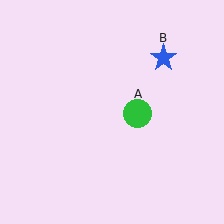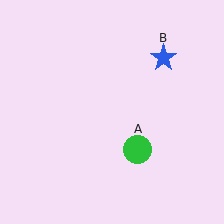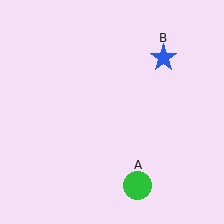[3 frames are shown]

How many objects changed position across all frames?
1 object changed position: green circle (object A).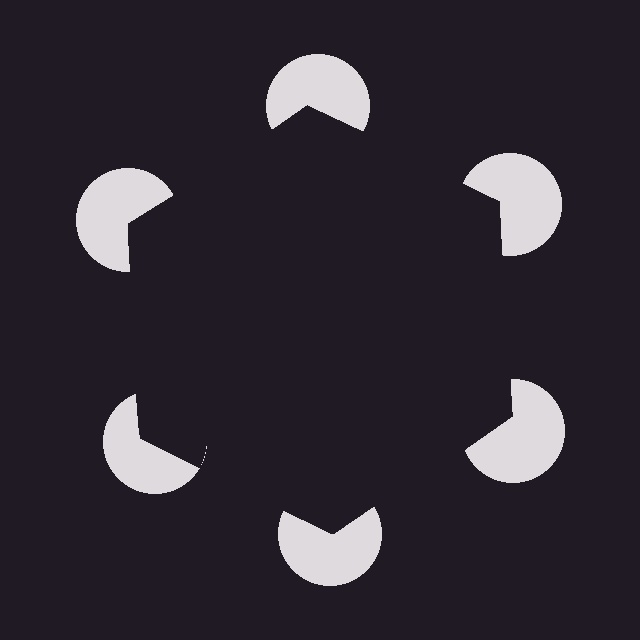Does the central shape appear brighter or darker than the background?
It typically appears slightly darker than the background, even though no actual brightness change is drawn.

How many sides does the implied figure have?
6 sides.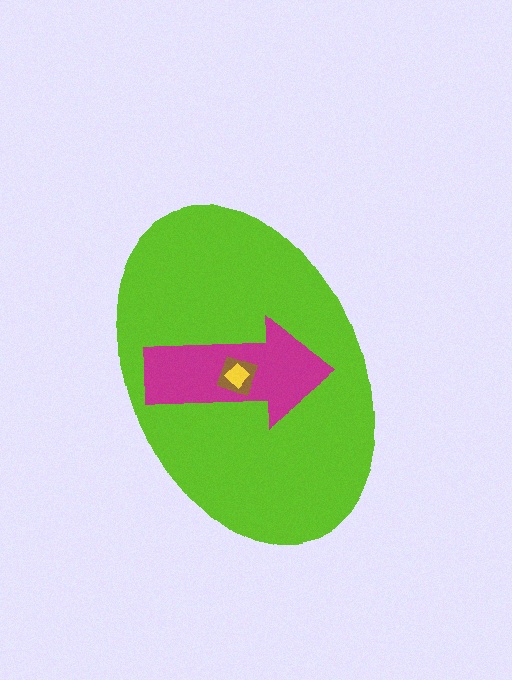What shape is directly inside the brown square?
The yellow diamond.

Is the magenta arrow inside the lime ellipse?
Yes.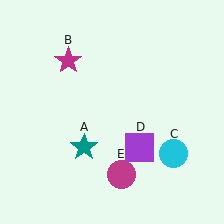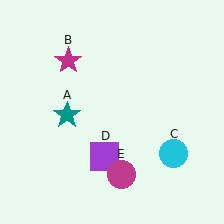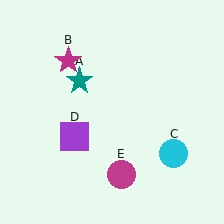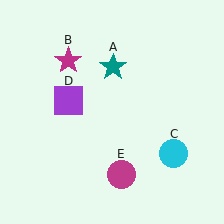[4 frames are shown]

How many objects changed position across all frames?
2 objects changed position: teal star (object A), purple square (object D).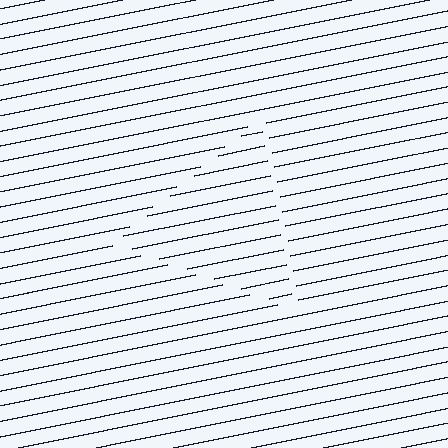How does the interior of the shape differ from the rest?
The interior of the shape contains the same grating, shifted by half a period — the contour is defined by the phase discontinuity where line-ends from the inner and outer gratings abut.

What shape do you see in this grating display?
An illusory triangle. The interior of the shape contains the same grating, shifted by half a period — the contour is defined by the phase discontinuity where line-ends from the inner and outer gratings abut.